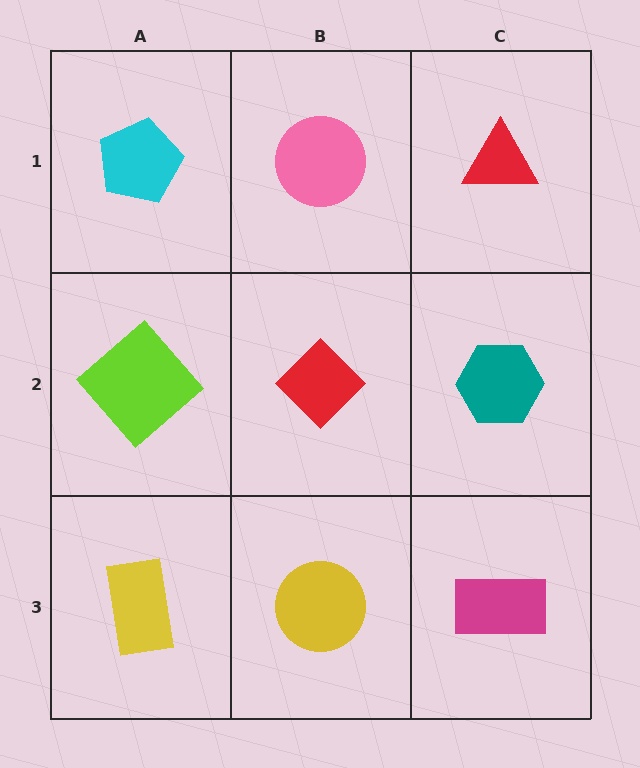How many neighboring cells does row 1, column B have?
3.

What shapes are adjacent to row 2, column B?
A pink circle (row 1, column B), a yellow circle (row 3, column B), a lime diamond (row 2, column A), a teal hexagon (row 2, column C).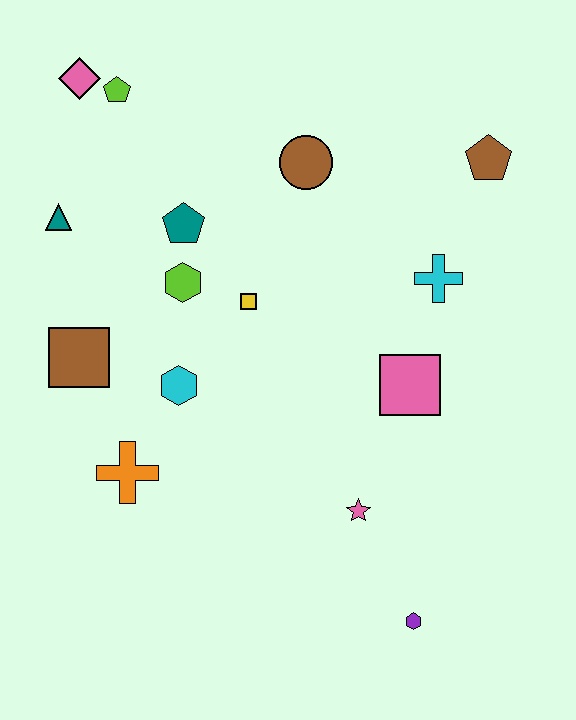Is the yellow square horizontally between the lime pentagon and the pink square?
Yes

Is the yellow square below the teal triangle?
Yes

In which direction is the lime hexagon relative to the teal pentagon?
The lime hexagon is below the teal pentagon.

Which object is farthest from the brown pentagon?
The orange cross is farthest from the brown pentagon.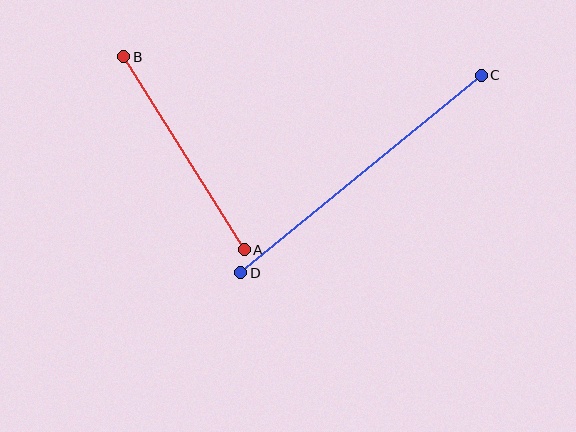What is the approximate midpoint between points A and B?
The midpoint is at approximately (184, 153) pixels.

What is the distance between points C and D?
The distance is approximately 311 pixels.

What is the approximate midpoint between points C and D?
The midpoint is at approximately (361, 174) pixels.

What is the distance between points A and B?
The distance is approximately 228 pixels.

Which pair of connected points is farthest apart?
Points C and D are farthest apart.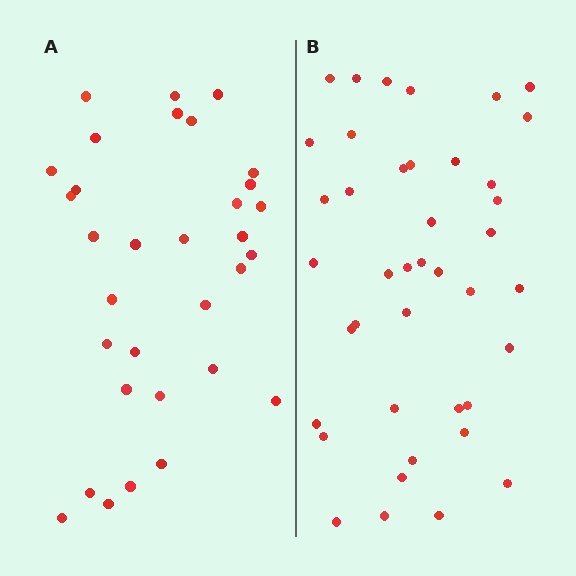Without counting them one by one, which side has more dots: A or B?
Region B (the right region) has more dots.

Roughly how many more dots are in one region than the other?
Region B has roughly 8 or so more dots than region A.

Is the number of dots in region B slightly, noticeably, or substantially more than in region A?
Region B has noticeably more, but not dramatically so. The ratio is roughly 1.3 to 1.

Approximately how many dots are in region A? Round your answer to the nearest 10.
About 30 dots. (The exact count is 32, which rounds to 30.)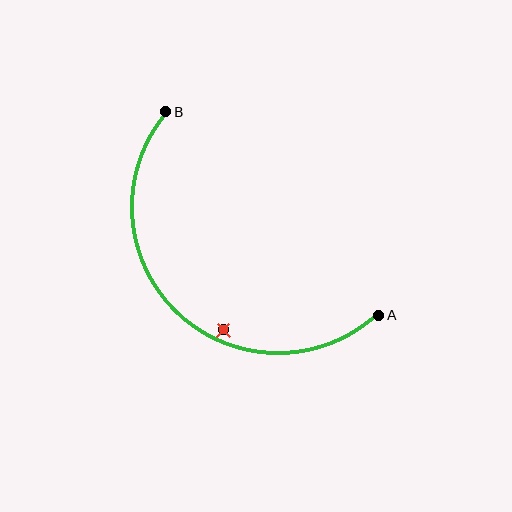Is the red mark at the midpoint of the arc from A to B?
No — the red mark does not lie on the arc at all. It sits slightly inside the curve.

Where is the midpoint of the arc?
The arc midpoint is the point on the curve farthest from the straight line joining A and B. It sits below and to the left of that line.